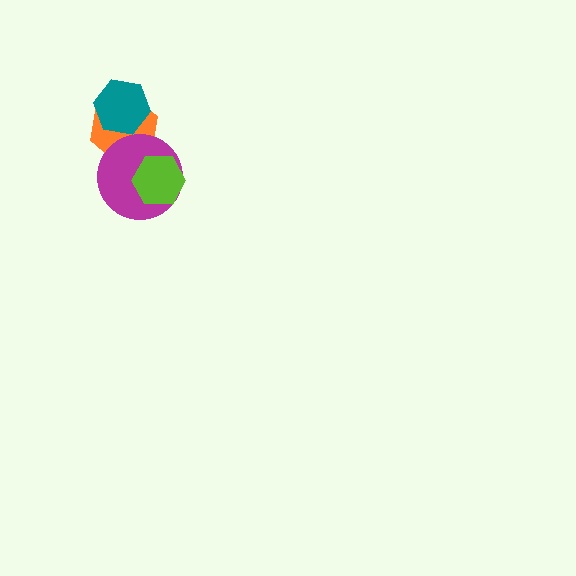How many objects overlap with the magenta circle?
2 objects overlap with the magenta circle.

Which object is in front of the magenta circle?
The lime hexagon is in front of the magenta circle.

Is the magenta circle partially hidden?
Yes, it is partially covered by another shape.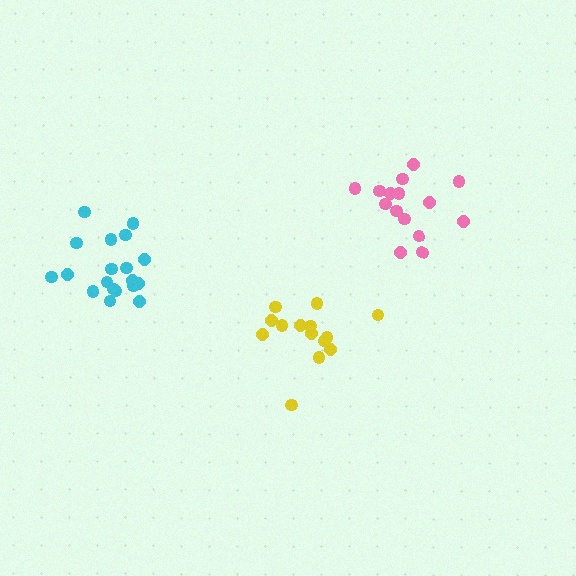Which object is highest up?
The pink cluster is topmost.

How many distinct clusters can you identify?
There are 3 distinct clusters.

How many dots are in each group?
Group 1: 19 dots, Group 2: 14 dots, Group 3: 15 dots (48 total).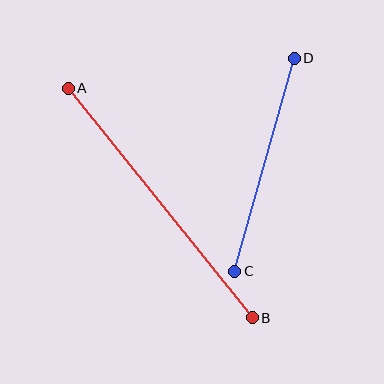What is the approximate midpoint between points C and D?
The midpoint is at approximately (264, 165) pixels.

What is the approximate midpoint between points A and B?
The midpoint is at approximately (160, 203) pixels.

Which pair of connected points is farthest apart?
Points A and B are farthest apart.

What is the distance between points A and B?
The distance is approximately 294 pixels.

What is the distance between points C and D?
The distance is approximately 221 pixels.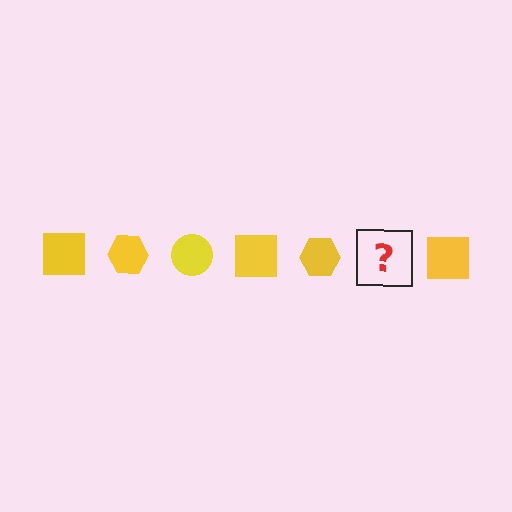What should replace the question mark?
The question mark should be replaced with a yellow circle.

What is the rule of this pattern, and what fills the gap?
The rule is that the pattern cycles through square, hexagon, circle shapes in yellow. The gap should be filled with a yellow circle.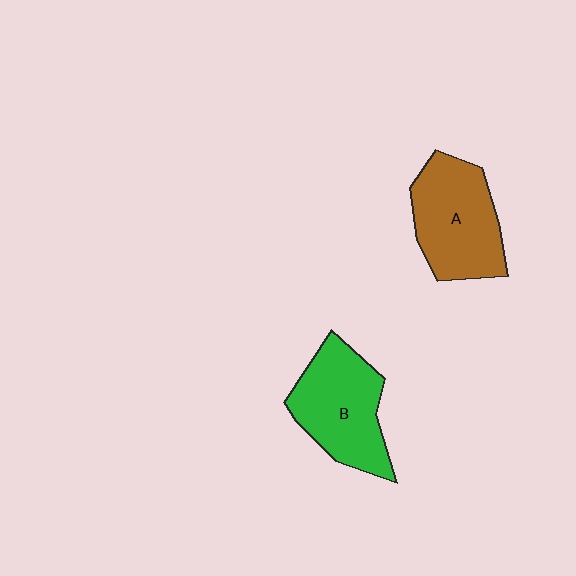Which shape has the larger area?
Shape A (brown).